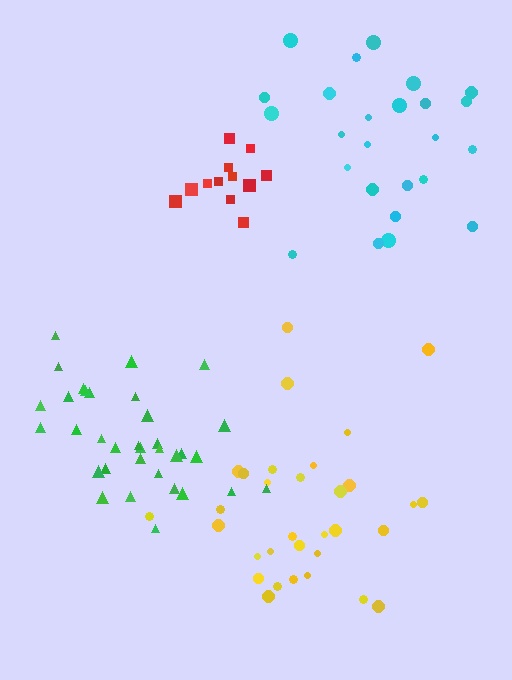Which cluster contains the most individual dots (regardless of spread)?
Green (34).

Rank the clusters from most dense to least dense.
red, green, yellow, cyan.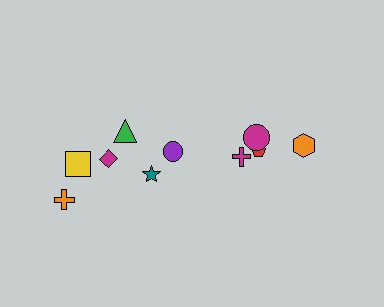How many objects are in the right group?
There are 4 objects.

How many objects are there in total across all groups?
There are 10 objects.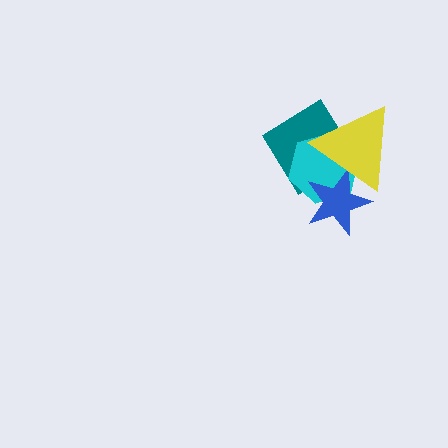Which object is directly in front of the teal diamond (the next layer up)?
The cyan hexagon is directly in front of the teal diamond.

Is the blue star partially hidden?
Yes, it is partially covered by another shape.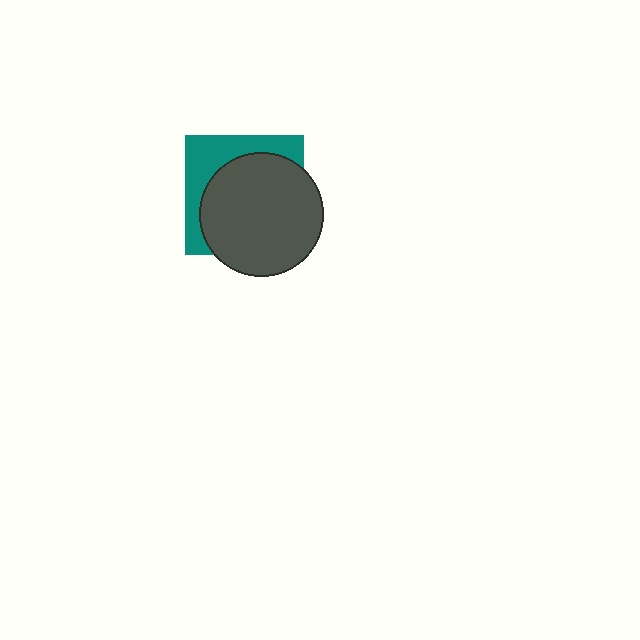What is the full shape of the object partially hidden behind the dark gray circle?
The partially hidden object is a teal square.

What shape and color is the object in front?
The object in front is a dark gray circle.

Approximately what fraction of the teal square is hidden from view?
Roughly 68% of the teal square is hidden behind the dark gray circle.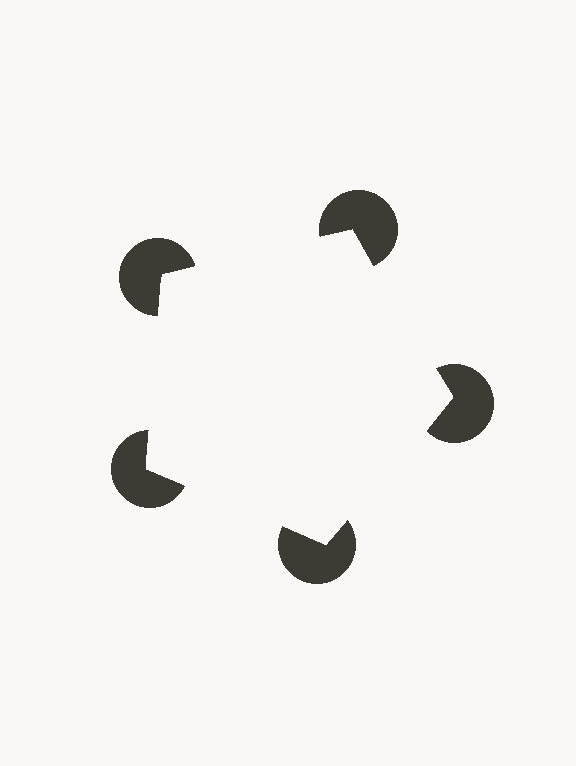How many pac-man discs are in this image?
There are 5 — one at each vertex of the illusory pentagon.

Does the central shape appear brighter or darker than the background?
It typically appears slightly brighter than the background, even though no actual brightness change is drawn.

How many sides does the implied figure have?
5 sides.